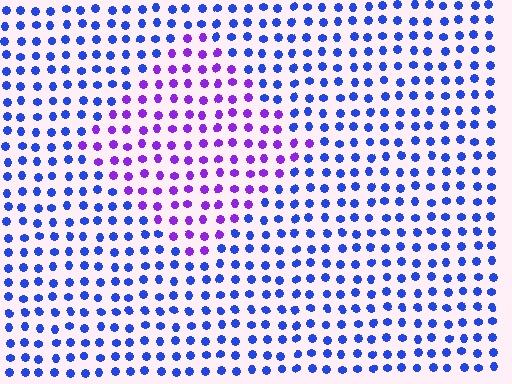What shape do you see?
I see a diamond.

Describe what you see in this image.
The image is filled with small blue elements in a uniform arrangement. A diamond-shaped region is visible where the elements are tinted to a slightly different hue, forming a subtle color boundary.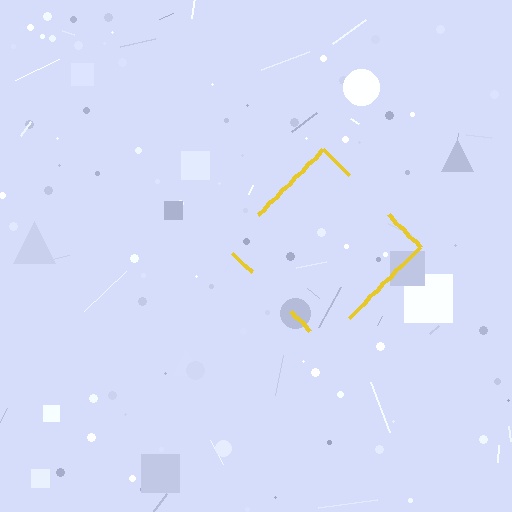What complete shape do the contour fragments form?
The contour fragments form a diamond.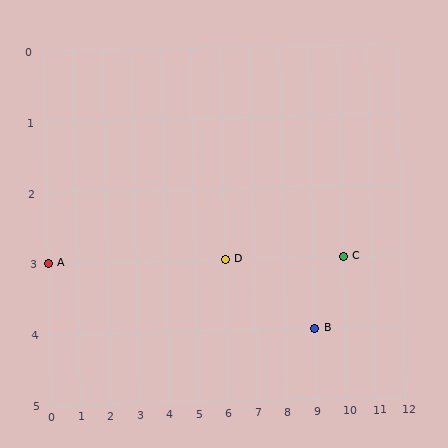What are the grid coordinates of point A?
Point A is at grid coordinates (0, 3).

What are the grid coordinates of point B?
Point B is at grid coordinates (9, 4).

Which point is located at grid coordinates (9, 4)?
Point B is at (9, 4).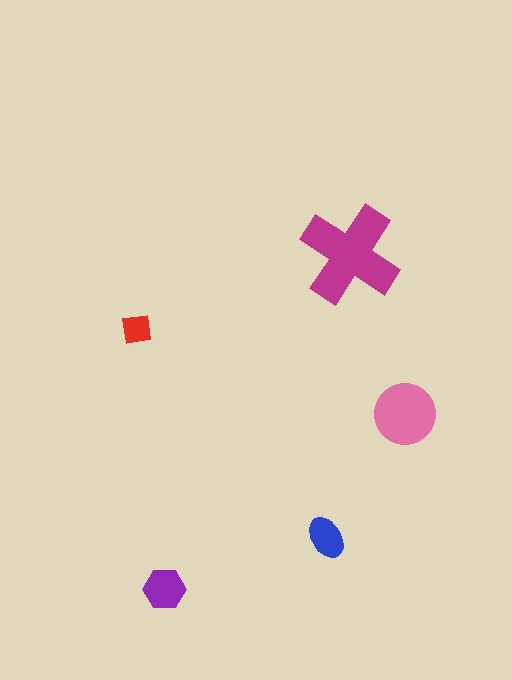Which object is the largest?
The magenta cross.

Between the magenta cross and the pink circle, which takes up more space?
The magenta cross.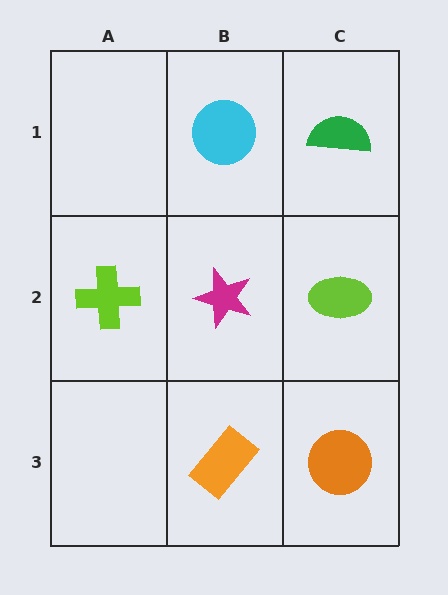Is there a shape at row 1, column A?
No, that cell is empty.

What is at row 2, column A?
A lime cross.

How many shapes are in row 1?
2 shapes.